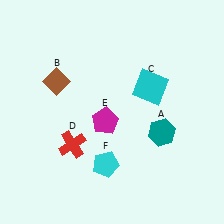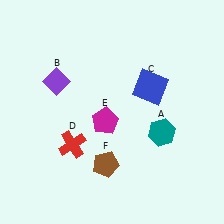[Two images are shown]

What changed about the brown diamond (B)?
In Image 1, B is brown. In Image 2, it changed to purple.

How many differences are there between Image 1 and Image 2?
There are 3 differences between the two images.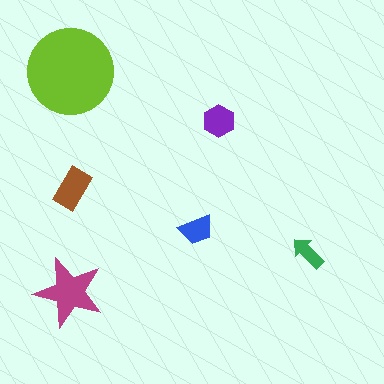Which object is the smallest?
The green arrow.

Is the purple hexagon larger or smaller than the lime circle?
Smaller.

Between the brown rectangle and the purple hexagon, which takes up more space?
The brown rectangle.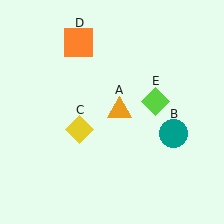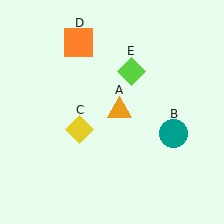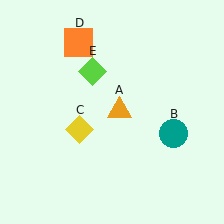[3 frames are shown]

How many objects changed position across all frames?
1 object changed position: lime diamond (object E).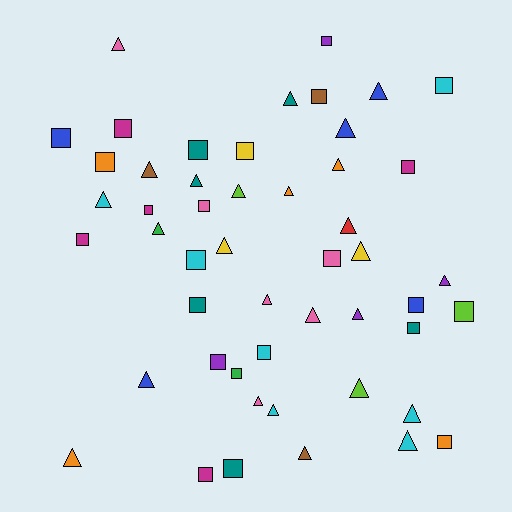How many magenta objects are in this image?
There are 5 magenta objects.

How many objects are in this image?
There are 50 objects.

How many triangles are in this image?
There are 26 triangles.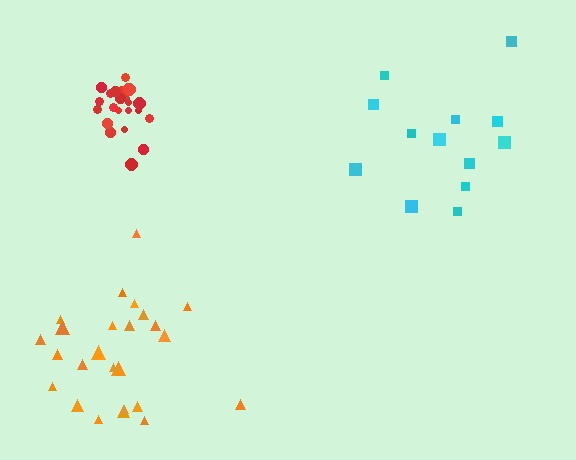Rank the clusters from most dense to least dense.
red, orange, cyan.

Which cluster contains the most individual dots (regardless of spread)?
Orange (25).